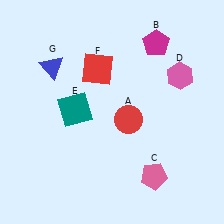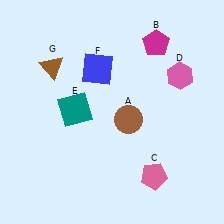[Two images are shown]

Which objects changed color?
A changed from red to brown. F changed from red to blue. G changed from blue to brown.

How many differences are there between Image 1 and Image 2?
There are 3 differences between the two images.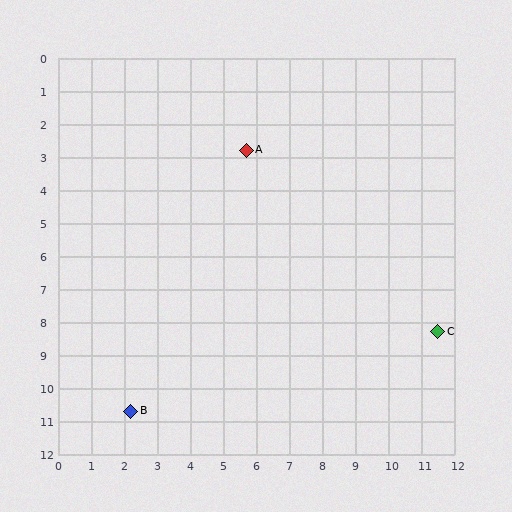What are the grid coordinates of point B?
Point B is at approximately (2.2, 10.7).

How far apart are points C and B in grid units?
Points C and B are about 9.6 grid units apart.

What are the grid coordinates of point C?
Point C is at approximately (11.5, 8.3).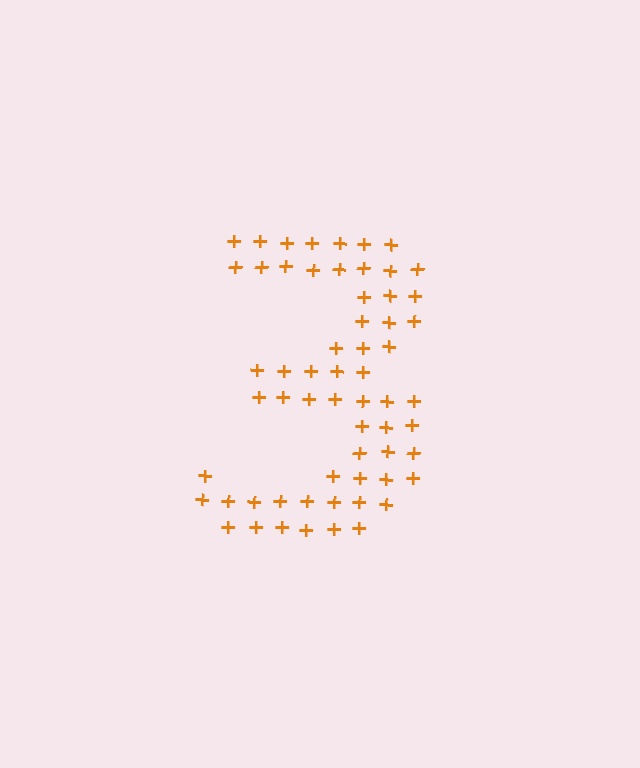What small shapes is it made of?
It is made of small plus signs.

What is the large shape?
The large shape is the digit 3.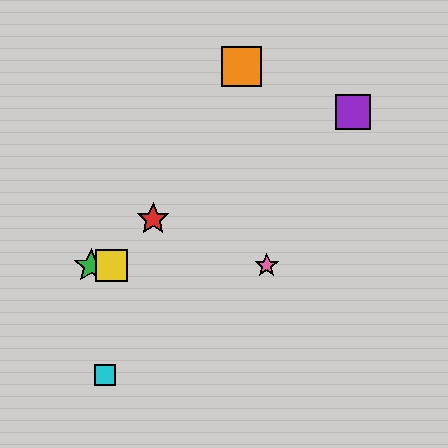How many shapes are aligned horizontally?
4 shapes (the blue square, the green star, the yellow square, the pink star) are aligned horizontally.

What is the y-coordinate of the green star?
The green star is at y≈266.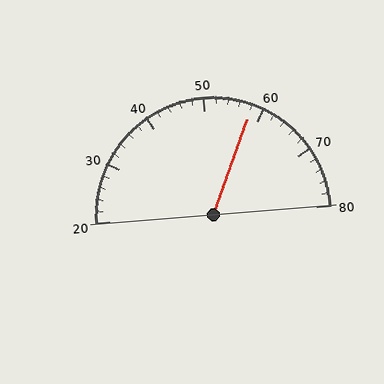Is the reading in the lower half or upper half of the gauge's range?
The reading is in the upper half of the range (20 to 80).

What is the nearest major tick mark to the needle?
The nearest major tick mark is 60.